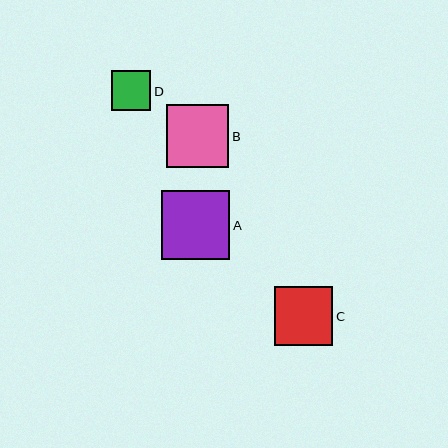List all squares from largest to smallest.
From largest to smallest: A, B, C, D.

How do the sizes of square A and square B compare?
Square A and square B are approximately the same size.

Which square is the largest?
Square A is the largest with a size of approximately 69 pixels.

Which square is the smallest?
Square D is the smallest with a size of approximately 39 pixels.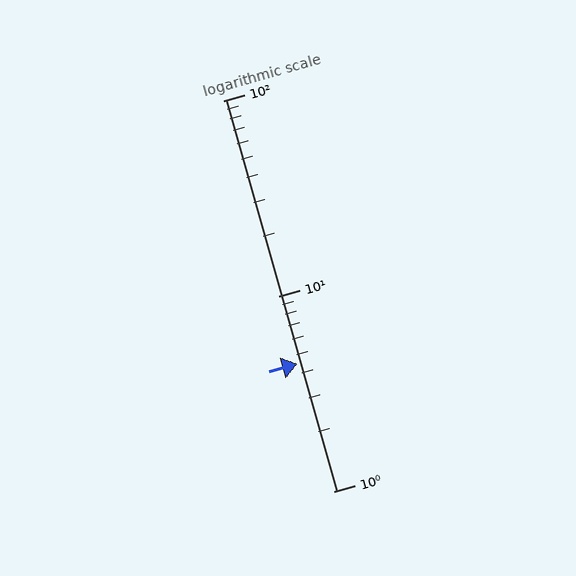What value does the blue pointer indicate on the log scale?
The pointer indicates approximately 4.5.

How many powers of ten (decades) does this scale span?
The scale spans 2 decades, from 1 to 100.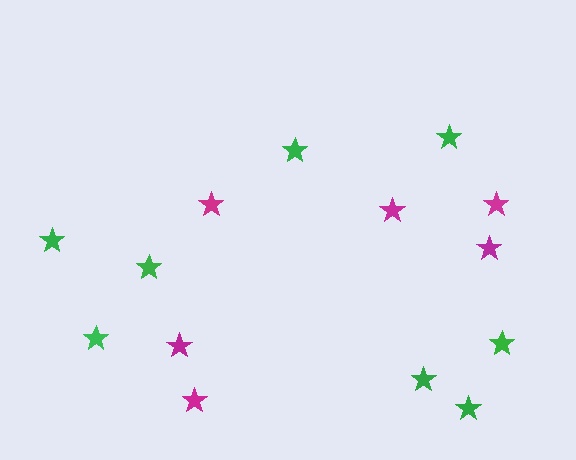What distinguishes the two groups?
There are 2 groups: one group of magenta stars (6) and one group of green stars (8).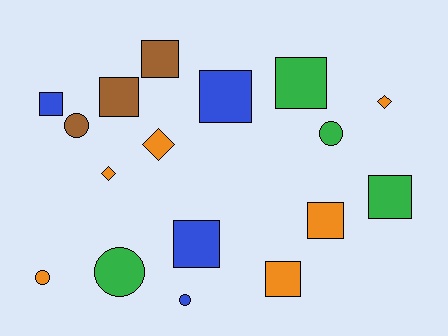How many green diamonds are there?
There are no green diamonds.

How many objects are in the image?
There are 17 objects.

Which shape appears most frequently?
Square, with 9 objects.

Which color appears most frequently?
Orange, with 6 objects.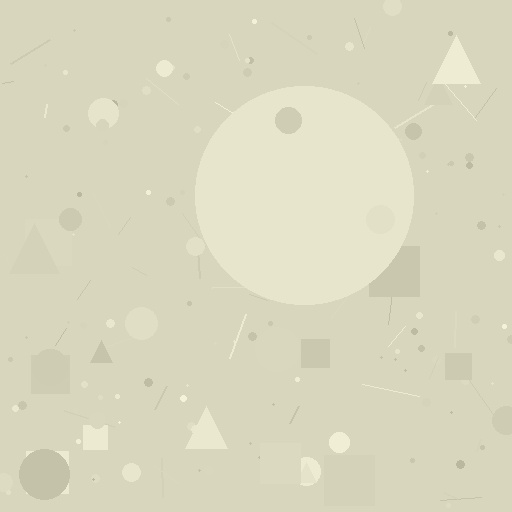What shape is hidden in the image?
A circle is hidden in the image.